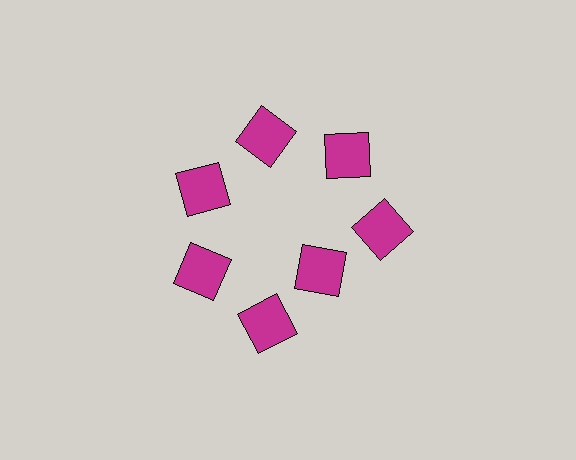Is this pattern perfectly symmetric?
No. The 7 magenta squares are arranged in a ring, but one element near the 5 o'clock position is pulled inward toward the center, breaking the 7-fold rotational symmetry.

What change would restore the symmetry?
The symmetry would be restored by moving it outward, back onto the ring so that all 7 squares sit at equal angles and equal distance from the center.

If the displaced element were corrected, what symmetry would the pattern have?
It would have 7-fold rotational symmetry — the pattern would map onto itself every 51 degrees.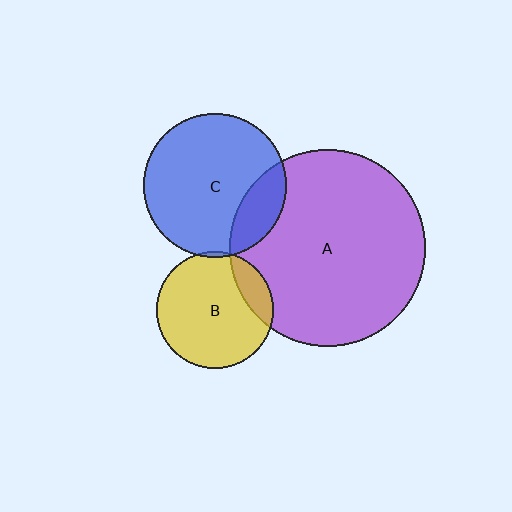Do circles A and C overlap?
Yes.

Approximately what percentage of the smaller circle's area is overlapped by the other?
Approximately 20%.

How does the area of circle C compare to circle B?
Approximately 1.5 times.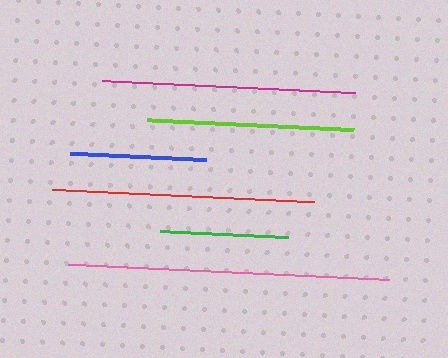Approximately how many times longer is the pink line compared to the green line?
The pink line is approximately 2.5 times the length of the green line.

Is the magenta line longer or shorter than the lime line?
The magenta line is longer than the lime line.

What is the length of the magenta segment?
The magenta segment is approximately 254 pixels long.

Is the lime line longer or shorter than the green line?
The lime line is longer than the green line.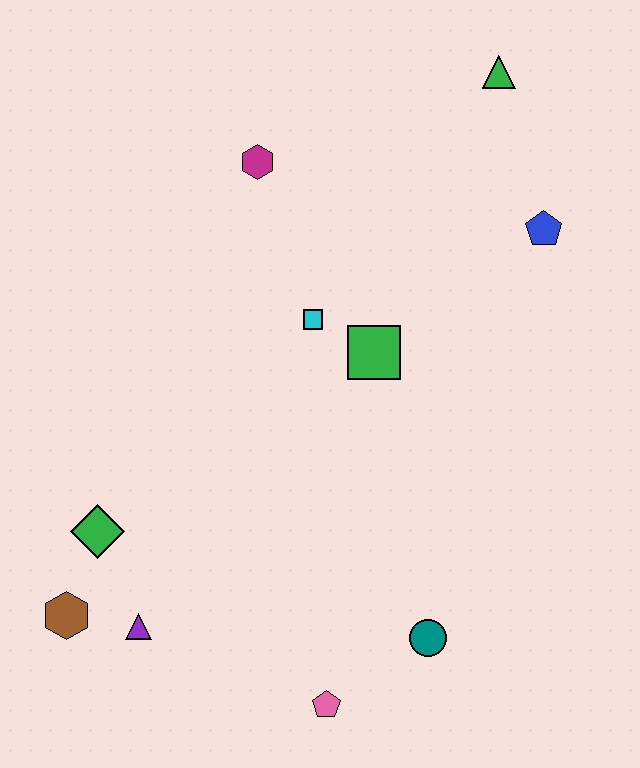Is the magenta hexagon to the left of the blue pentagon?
Yes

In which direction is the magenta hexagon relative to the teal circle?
The magenta hexagon is above the teal circle.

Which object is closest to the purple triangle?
The brown hexagon is closest to the purple triangle.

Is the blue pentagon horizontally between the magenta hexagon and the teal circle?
No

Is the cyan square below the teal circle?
No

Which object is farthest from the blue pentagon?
The brown hexagon is farthest from the blue pentagon.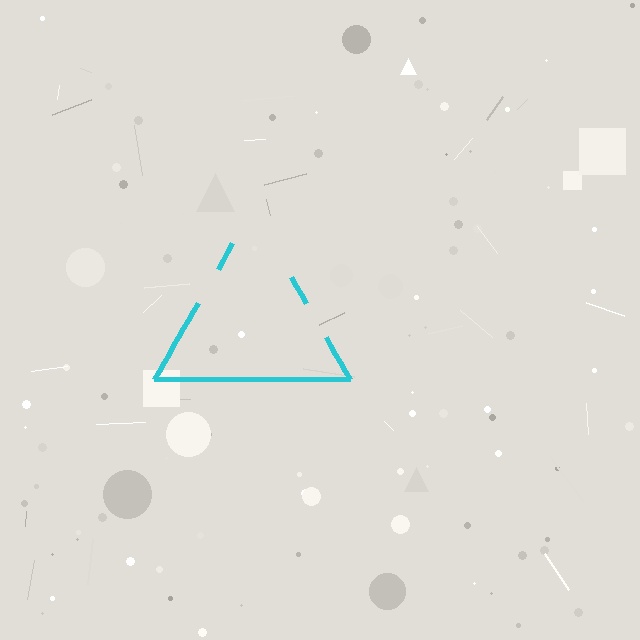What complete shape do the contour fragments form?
The contour fragments form a triangle.